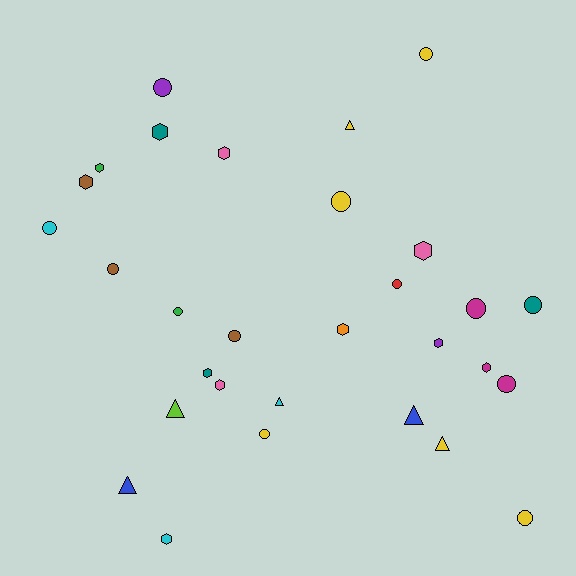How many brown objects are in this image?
There are 3 brown objects.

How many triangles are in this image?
There are 6 triangles.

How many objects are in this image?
There are 30 objects.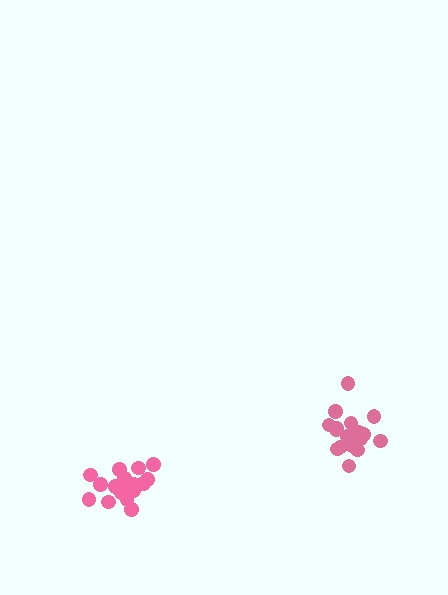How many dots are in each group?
Group 1: 19 dots, Group 2: 18 dots (37 total).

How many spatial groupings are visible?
There are 2 spatial groupings.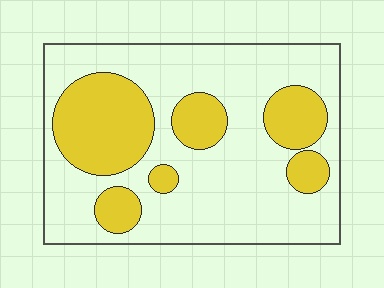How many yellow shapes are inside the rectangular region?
6.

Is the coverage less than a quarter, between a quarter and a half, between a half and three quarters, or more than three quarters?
Between a quarter and a half.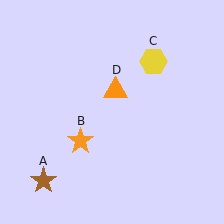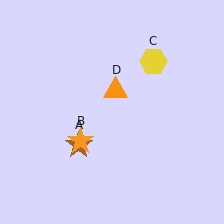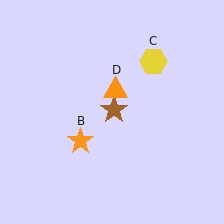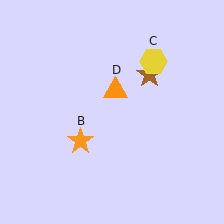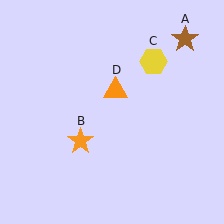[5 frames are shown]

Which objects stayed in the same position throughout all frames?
Orange star (object B) and yellow hexagon (object C) and orange triangle (object D) remained stationary.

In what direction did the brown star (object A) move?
The brown star (object A) moved up and to the right.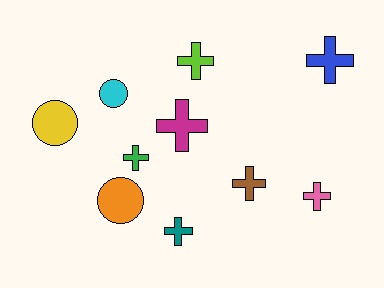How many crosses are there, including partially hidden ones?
There are 7 crosses.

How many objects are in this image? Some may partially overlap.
There are 10 objects.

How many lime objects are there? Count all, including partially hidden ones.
There is 1 lime object.